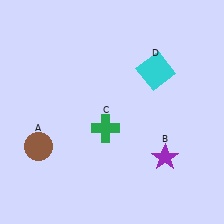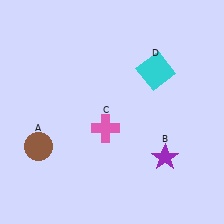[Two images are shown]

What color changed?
The cross (C) changed from green in Image 1 to pink in Image 2.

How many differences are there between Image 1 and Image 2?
There is 1 difference between the two images.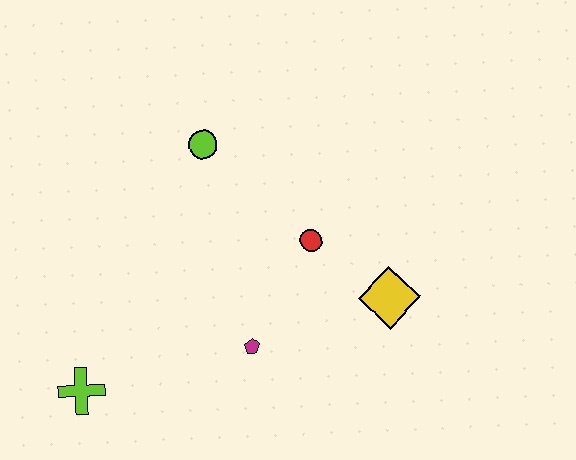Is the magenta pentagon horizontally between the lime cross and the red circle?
Yes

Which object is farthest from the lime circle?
The lime cross is farthest from the lime circle.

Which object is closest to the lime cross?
The magenta pentagon is closest to the lime cross.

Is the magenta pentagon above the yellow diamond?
No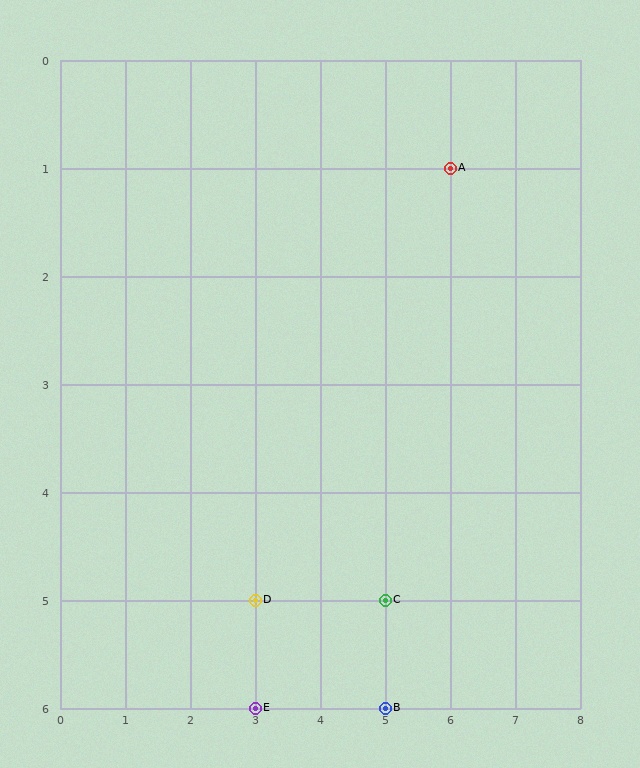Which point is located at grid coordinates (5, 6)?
Point B is at (5, 6).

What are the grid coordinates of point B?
Point B is at grid coordinates (5, 6).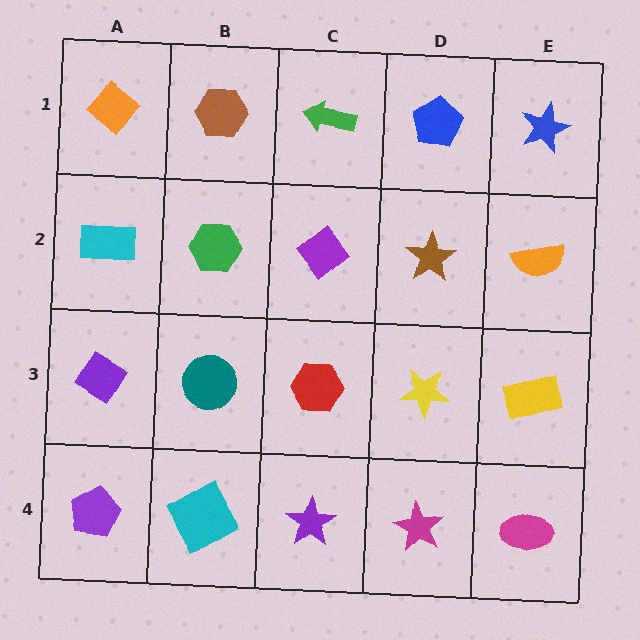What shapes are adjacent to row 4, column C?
A red hexagon (row 3, column C), a cyan square (row 4, column B), a magenta star (row 4, column D).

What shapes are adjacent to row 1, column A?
A cyan rectangle (row 2, column A), a brown hexagon (row 1, column B).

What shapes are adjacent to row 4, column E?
A yellow rectangle (row 3, column E), a magenta star (row 4, column D).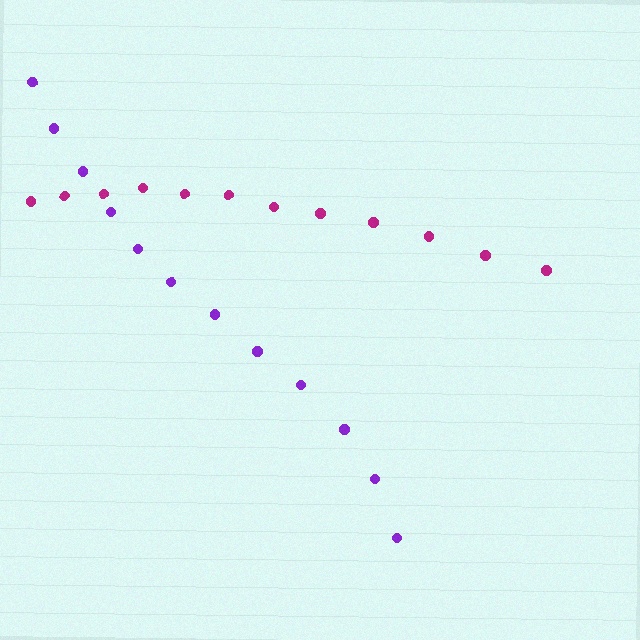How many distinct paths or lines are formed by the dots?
There are 2 distinct paths.